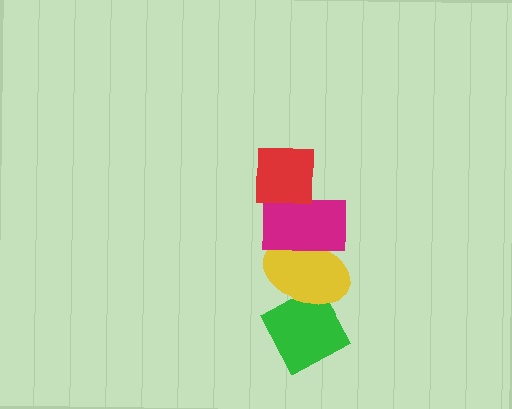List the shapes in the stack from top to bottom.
From top to bottom: the red square, the magenta rectangle, the yellow ellipse, the green diamond.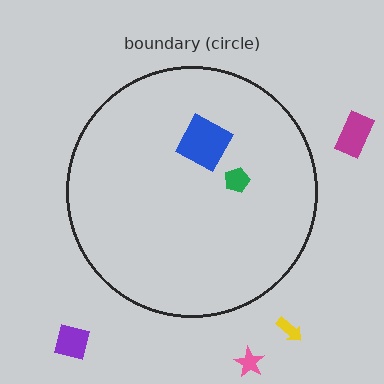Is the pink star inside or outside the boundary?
Outside.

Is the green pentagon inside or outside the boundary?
Inside.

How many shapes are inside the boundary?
2 inside, 4 outside.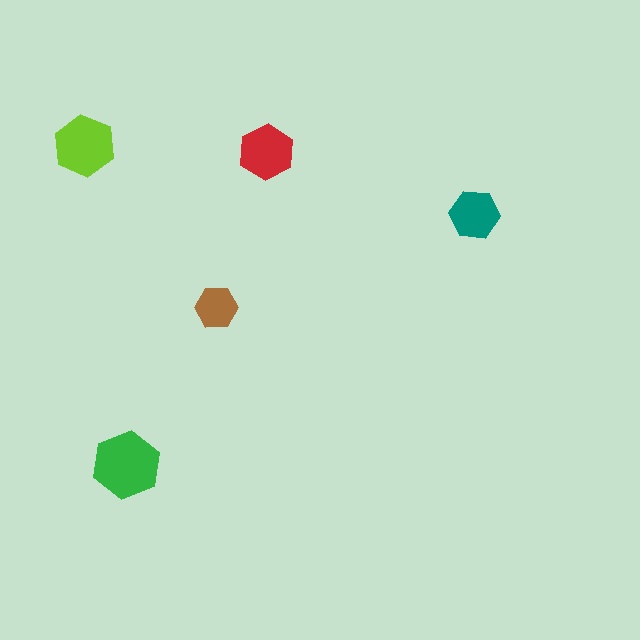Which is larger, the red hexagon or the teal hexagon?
The red one.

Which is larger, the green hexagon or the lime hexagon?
The green one.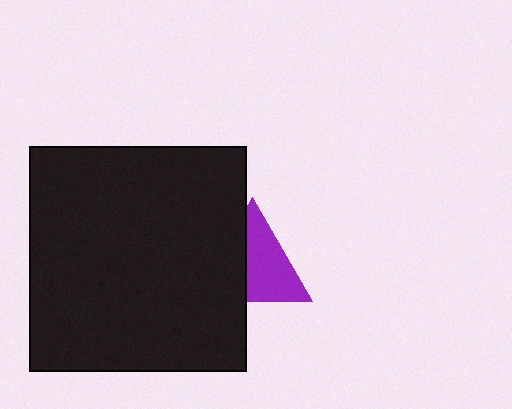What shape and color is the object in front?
The object in front is a black rectangle.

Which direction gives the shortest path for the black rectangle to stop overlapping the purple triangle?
Moving left gives the shortest separation.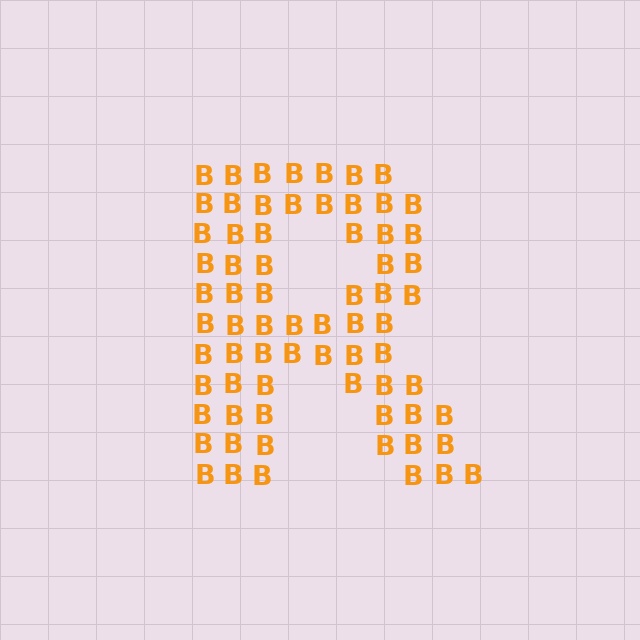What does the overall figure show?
The overall figure shows the letter R.